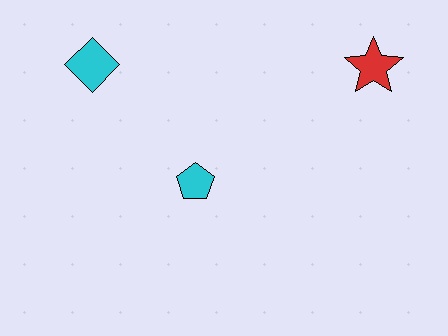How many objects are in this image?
There are 3 objects.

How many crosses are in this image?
There are no crosses.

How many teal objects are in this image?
There are no teal objects.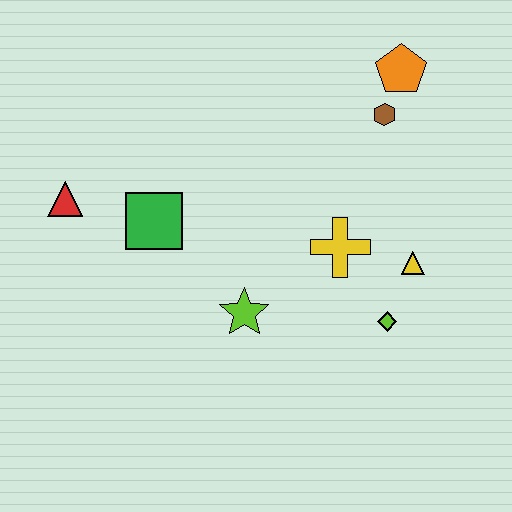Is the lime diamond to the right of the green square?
Yes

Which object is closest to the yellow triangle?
The lime diamond is closest to the yellow triangle.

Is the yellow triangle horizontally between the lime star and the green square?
No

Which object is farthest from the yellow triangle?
The red triangle is farthest from the yellow triangle.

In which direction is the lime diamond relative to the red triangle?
The lime diamond is to the right of the red triangle.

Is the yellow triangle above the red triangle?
No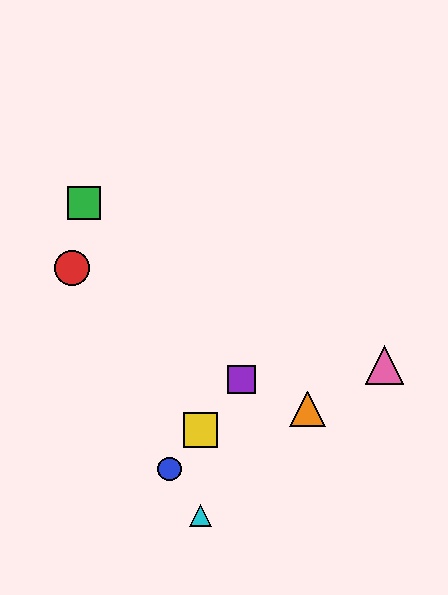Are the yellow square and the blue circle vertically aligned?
No, the yellow square is at x≈200 and the blue circle is at x≈170.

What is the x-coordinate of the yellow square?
The yellow square is at x≈200.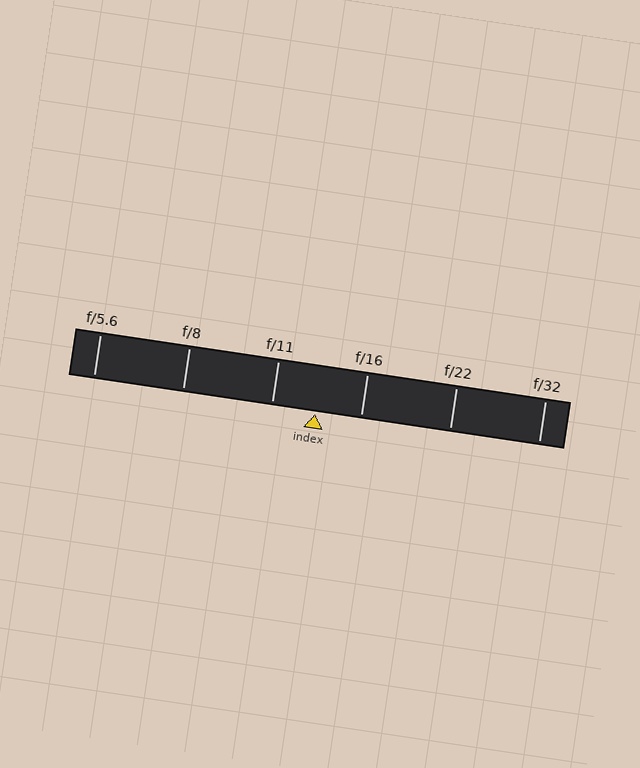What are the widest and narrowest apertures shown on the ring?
The widest aperture shown is f/5.6 and the narrowest is f/32.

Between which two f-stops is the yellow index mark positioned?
The index mark is between f/11 and f/16.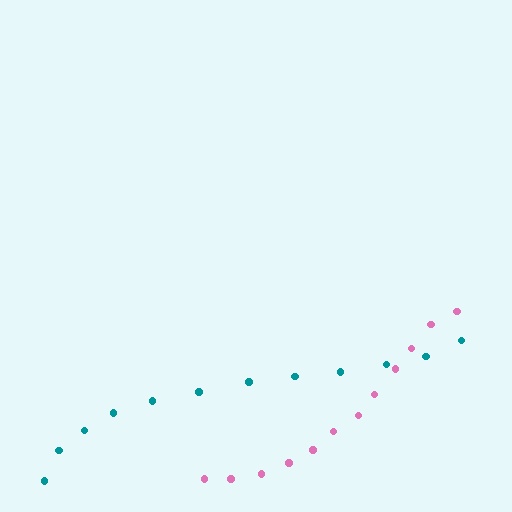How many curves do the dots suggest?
There are 2 distinct paths.